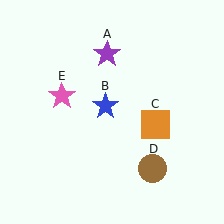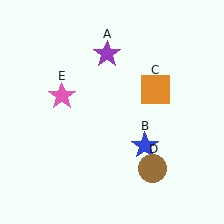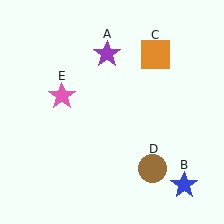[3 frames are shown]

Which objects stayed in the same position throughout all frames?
Purple star (object A) and brown circle (object D) and pink star (object E) remained stationary.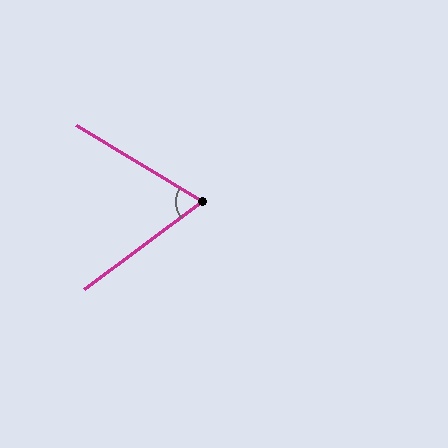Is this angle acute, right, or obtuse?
It is acute.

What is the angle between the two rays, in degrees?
Approximately 68 degrees.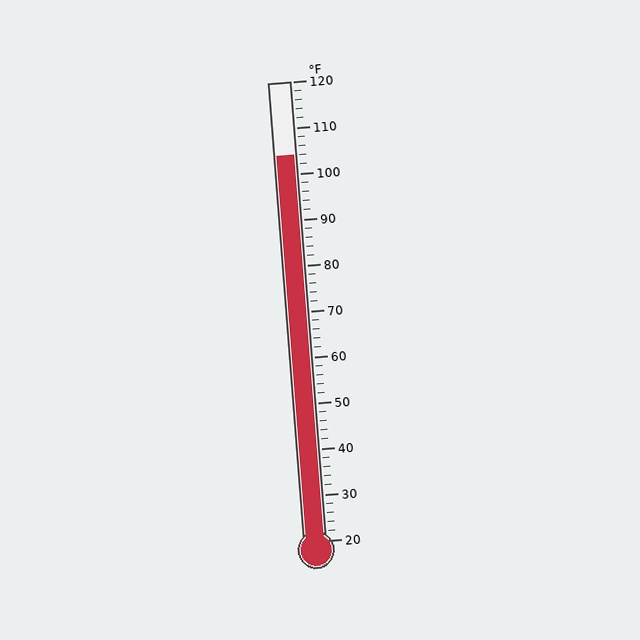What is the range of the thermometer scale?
The thermometer scale ranges from 20°F to 120°F.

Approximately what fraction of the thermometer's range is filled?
The thermometer is filled to approximately 85% of its range.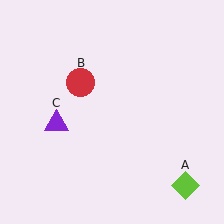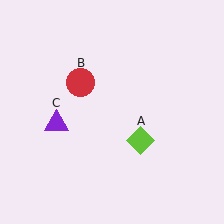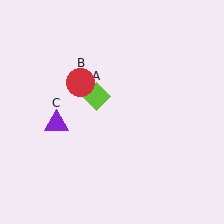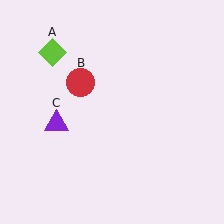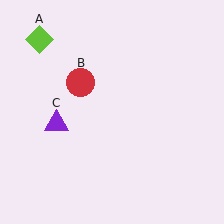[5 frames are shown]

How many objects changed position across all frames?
1 object changed position: lime diamond (object A).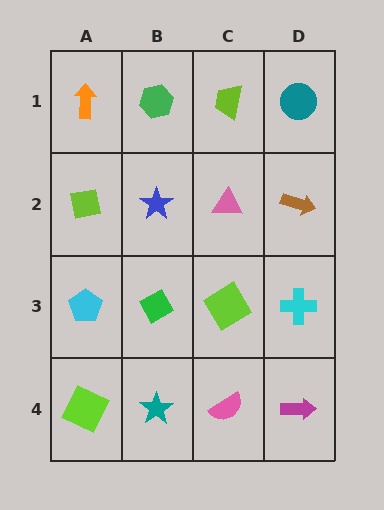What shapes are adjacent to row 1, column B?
A blue star (row 2, column B), an orange arrow (row 1, column A), a lime trapezoid (row 1, column C).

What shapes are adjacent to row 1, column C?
A pink triangle (row 2, column C), a green hexagon (row 1, column B), a teal circle (row 1, column D).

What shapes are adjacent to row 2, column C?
A lime trapezoid (row 1, column C), a lime diamond (row 3, column C), a blue star (row 2, column B), a brown arrow (row 2, column D).